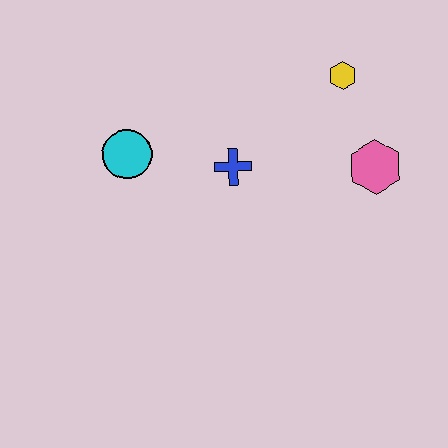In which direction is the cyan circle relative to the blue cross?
The cyan circle is to the left of the blue cross.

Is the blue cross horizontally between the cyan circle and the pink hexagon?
Yes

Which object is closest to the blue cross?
The cyan circle is closest to the blue cross.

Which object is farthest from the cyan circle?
The pink hexagon is farthest from the cyan circle.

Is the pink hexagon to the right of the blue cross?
Yes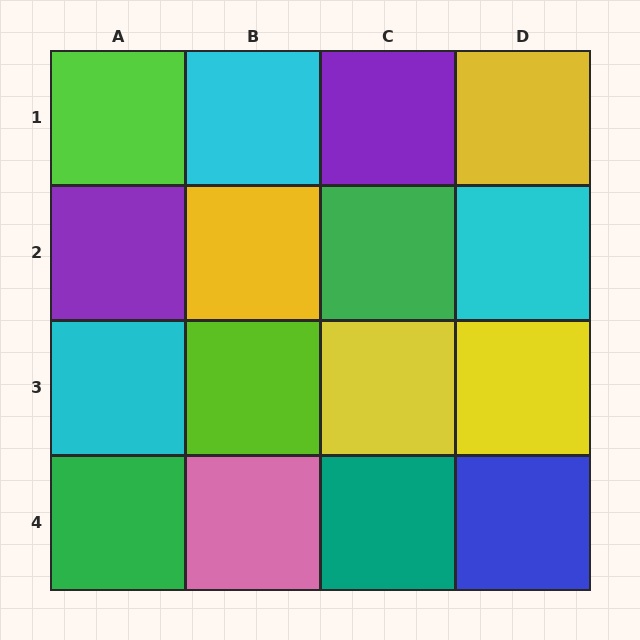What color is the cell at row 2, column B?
Yellow.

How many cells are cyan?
3 cells are cyan.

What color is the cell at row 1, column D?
Yellow.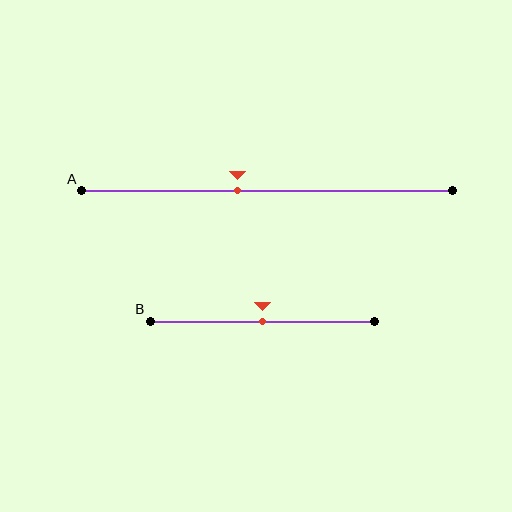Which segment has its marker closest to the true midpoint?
Segment B has its marker closest to the true midpoint.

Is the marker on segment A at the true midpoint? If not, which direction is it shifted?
No, the marker on segment A is shifted to the left by about 8% of the segment length.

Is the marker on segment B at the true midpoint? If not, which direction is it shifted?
Yes, the marker on segment B is at the true midpoint.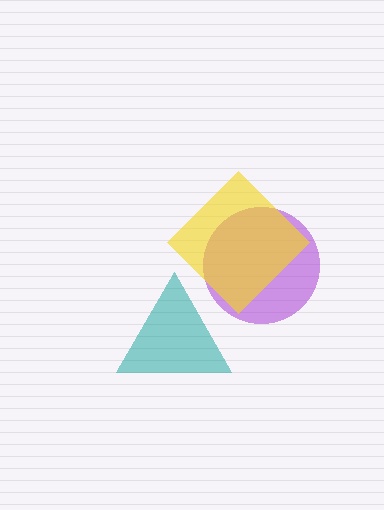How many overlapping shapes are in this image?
There are 3 overlapping shapes in the image.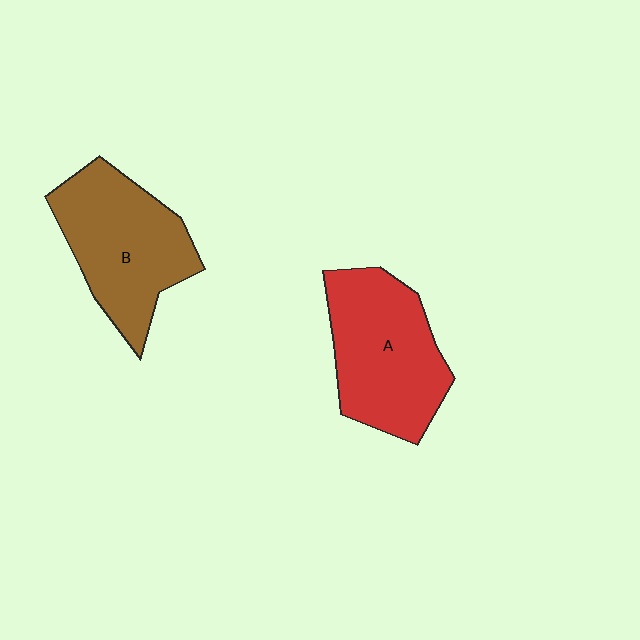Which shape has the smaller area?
Shape B (brown).